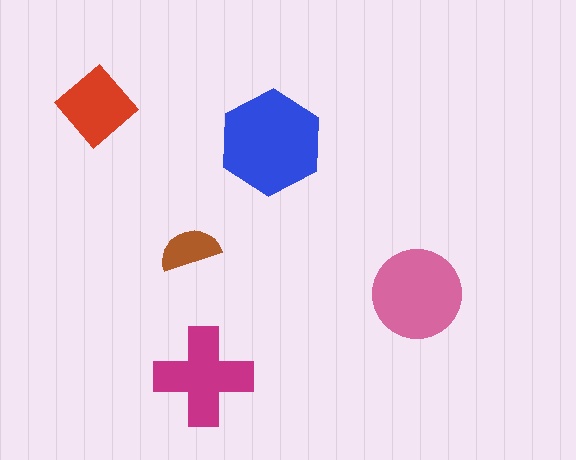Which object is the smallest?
The brown semicircle.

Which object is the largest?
The blue hexagon.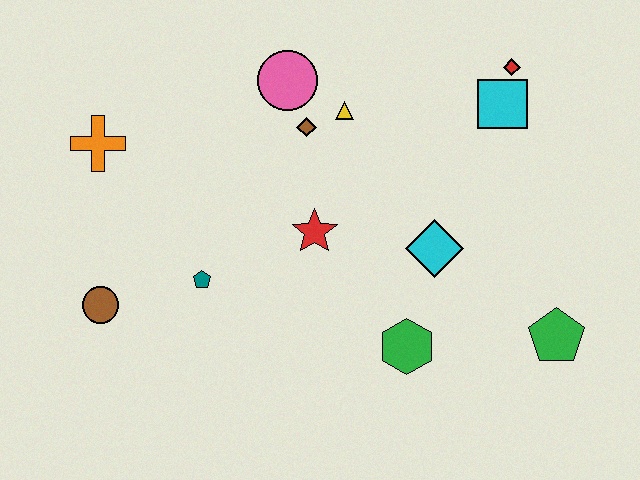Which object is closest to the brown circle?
The teal pentagon is closest to the brown circle.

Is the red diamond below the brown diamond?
No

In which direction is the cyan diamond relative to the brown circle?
The cyan diamond is to the right of the brown circle.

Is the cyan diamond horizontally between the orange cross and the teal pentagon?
No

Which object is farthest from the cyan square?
The brown circle is farthest from the cyan square.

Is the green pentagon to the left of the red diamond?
No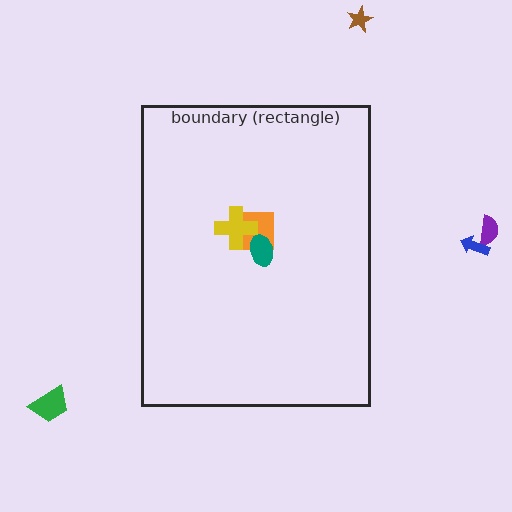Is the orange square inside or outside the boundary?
Inside.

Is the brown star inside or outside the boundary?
Outside.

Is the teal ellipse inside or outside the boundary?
Inside.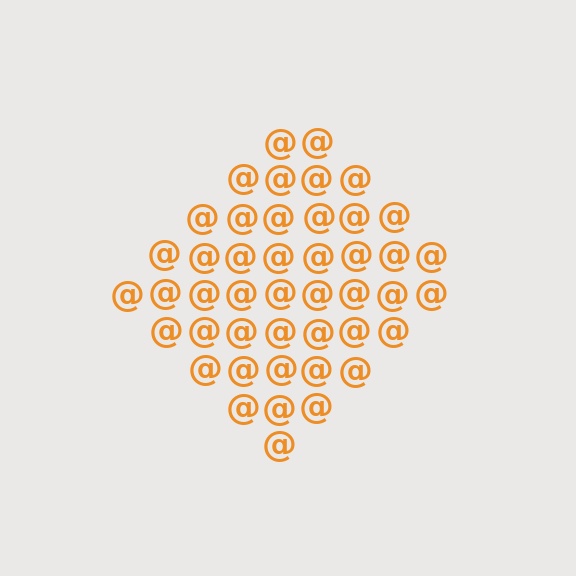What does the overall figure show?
The overall figure shows a diamond.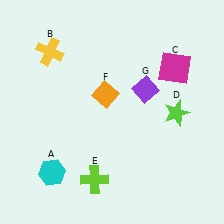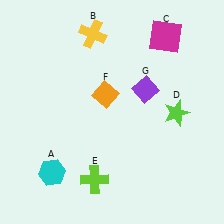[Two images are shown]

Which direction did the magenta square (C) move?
The magenta square (C) moved up.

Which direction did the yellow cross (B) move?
The yellow cross (B) moved right.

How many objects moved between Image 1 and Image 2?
2 objects moved between the two images.